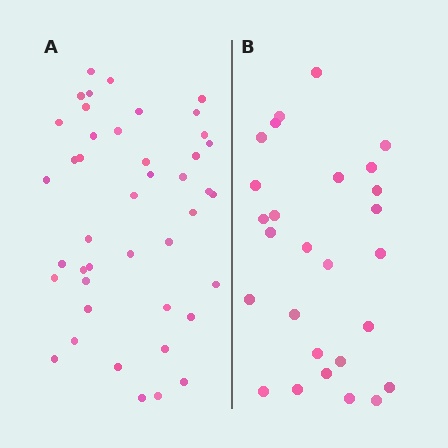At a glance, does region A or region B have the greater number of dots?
Region A (the left region) has more dots.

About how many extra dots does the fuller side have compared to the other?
Region A has approximately 15 more dots than region B.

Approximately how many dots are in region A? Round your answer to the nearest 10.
About 40 dots. (The exact count is 43, which rounds to 40.)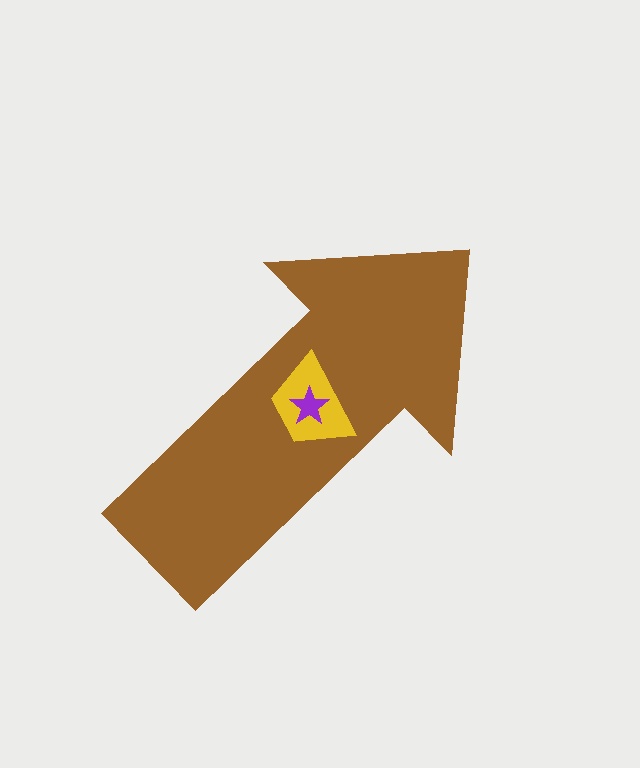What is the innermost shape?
The purple star.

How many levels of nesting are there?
3.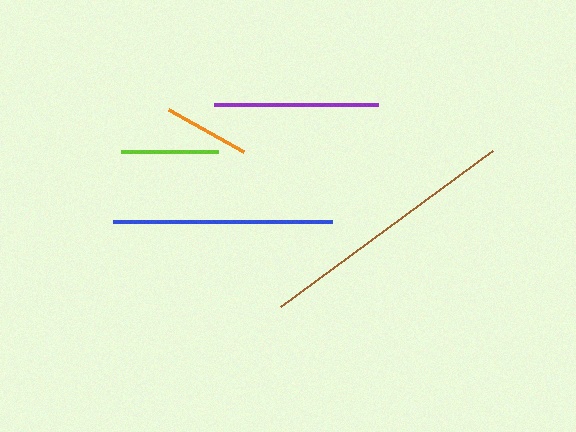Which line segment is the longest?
The brown line is the longest at approximately 263 pixels.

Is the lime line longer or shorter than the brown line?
The brown line is longer than the lime line.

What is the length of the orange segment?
The orange segment is approximately 86 pixels long.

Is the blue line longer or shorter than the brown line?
The brown line is longer than the blue line.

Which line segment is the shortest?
The orange line is the shortest at approximately 86 pixels.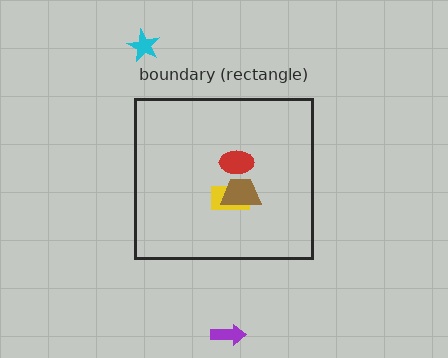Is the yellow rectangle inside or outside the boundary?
Inside.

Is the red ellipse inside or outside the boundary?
Inside.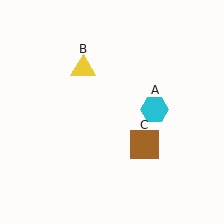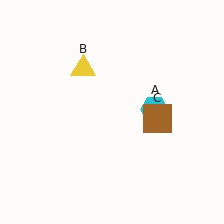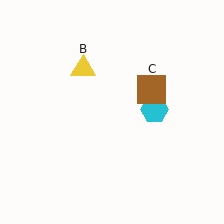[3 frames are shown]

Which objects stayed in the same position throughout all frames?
Cyan hexagon (object A) and yellow triangle (object B) remained stationary.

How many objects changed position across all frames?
1 object changed position: brown square (object C).